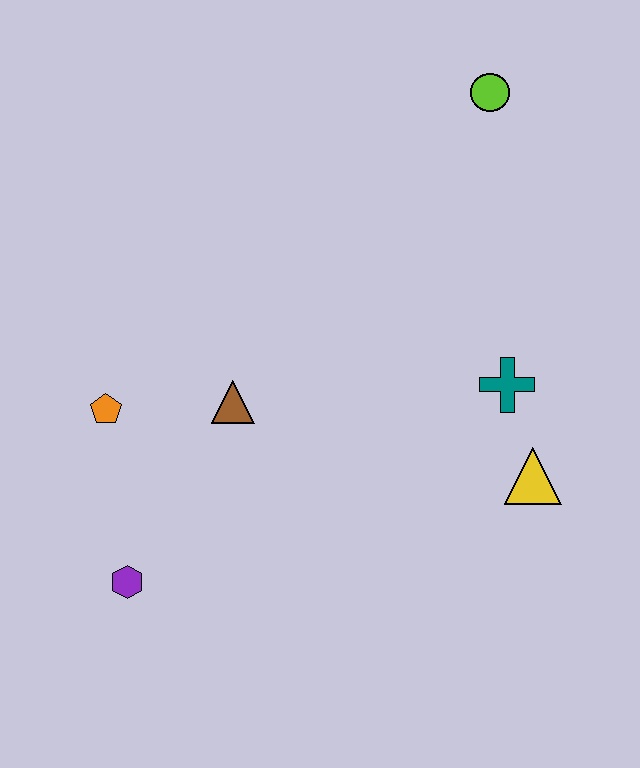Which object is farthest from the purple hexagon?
The lime circle is farthest from the purple hexagon.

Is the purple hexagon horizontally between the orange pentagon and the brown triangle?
Yes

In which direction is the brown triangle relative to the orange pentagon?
The brown triangle is to the right of the orange pentagon.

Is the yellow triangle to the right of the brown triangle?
Yes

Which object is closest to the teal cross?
The yellow triangle is closest to the teal cross.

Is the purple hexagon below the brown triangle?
Yes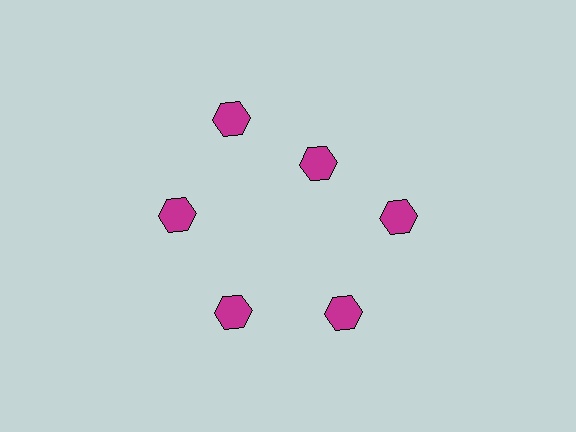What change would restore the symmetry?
The symmetry would be restored by moving it outward, back onto the ring so that all 6 hexagons sit at equal angles and equal distance from the center.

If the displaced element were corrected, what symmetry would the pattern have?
It would have 6-fold rotational symmetry — the pattern would map onto itself every 60 degrees.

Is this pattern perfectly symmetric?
No. The 6 magenta hexagons are arranged in a ring, but one element near the 1 o'clock position is pulled inward toward the center, breaking the 6-fold rotational symmetry.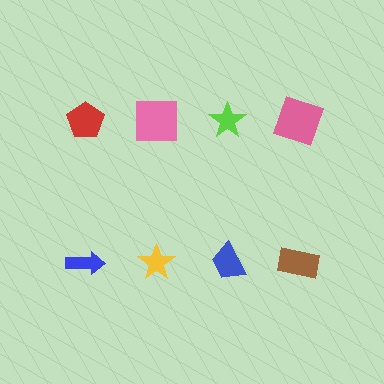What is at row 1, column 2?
A pink square.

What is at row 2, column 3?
A blue trapezoid.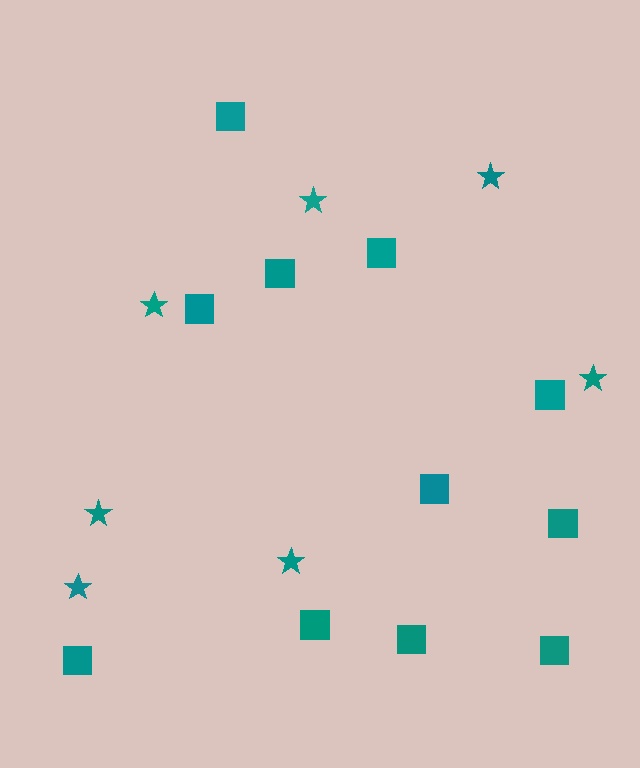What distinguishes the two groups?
There are 2 groups: one group of squares (11) and one group of stars (7).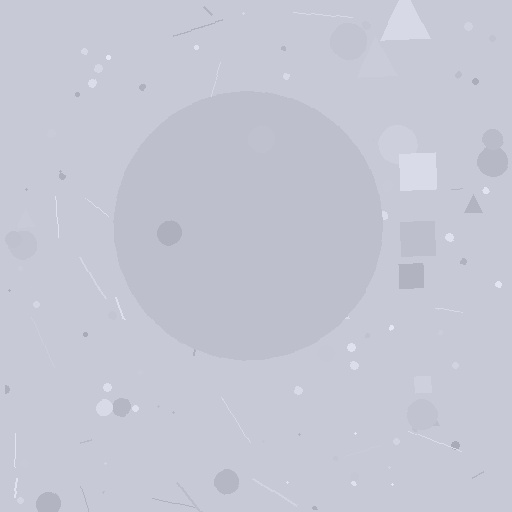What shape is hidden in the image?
A circle is hidden in the image.